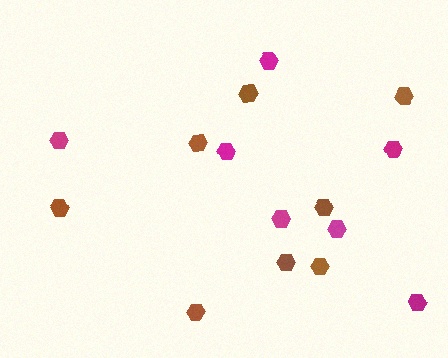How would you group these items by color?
There are 2 groups: one group of brown hexagons (8) and one group of magenta hexagons (7).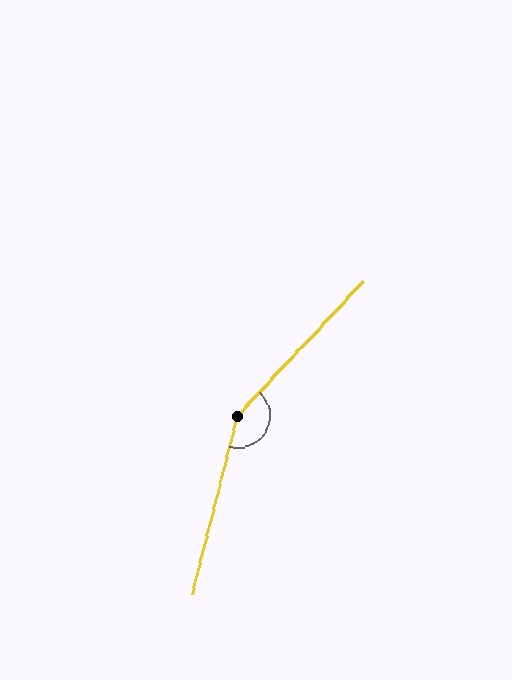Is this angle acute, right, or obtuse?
It is obtuse.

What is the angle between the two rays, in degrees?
Approximately 151 degrees.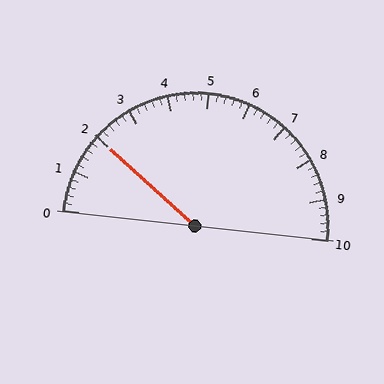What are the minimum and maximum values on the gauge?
The gauge ranges from 0 to 10.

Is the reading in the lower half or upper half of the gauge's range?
The reading is in the lower half of the range (0 to 10).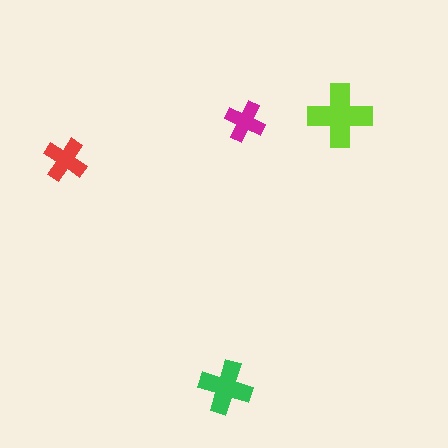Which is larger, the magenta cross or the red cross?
The red one.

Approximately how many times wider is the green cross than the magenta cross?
About 1.5 times wider.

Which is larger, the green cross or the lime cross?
The lime one.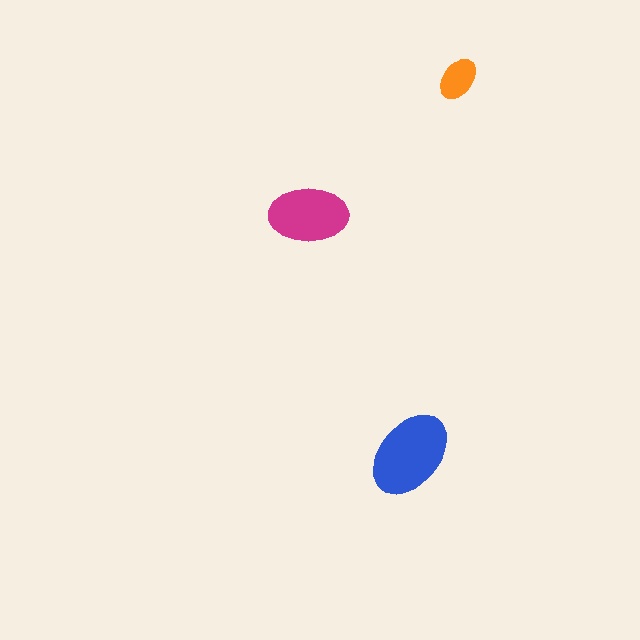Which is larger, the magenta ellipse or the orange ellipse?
The magenta one.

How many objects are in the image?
There are 3 objects in the image.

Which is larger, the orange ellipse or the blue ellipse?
The blue one.